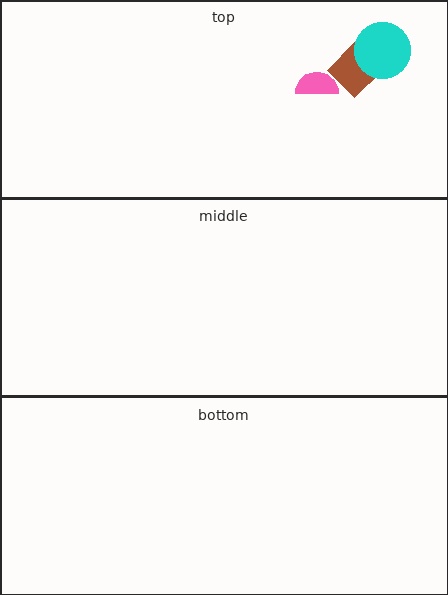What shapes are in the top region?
The pink semicircle, the brown diamond, the cyan circle.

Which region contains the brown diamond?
The top region.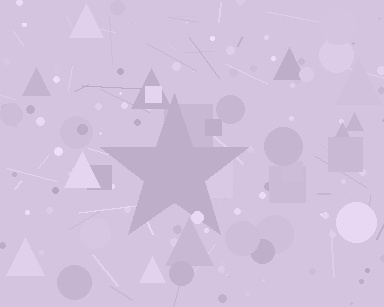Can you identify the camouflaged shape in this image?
The camouflaged shape is a star.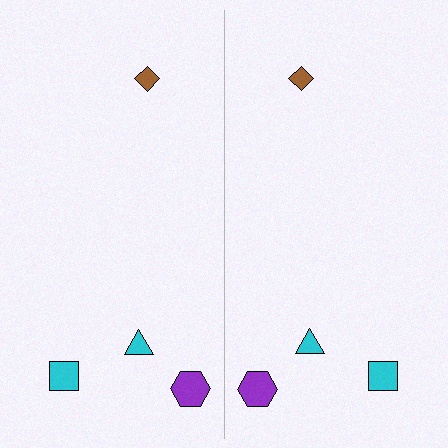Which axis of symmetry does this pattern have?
The pattern has a vertical axis of symmetry running through the center of the image.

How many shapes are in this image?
There are 8 shapes in this image.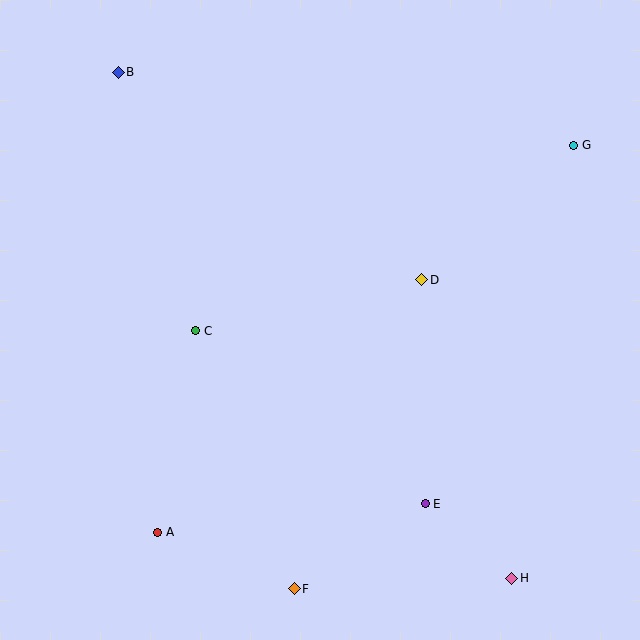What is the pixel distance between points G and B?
The distance between G and B is 462 pixels.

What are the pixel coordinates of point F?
Point F is at (294, 589).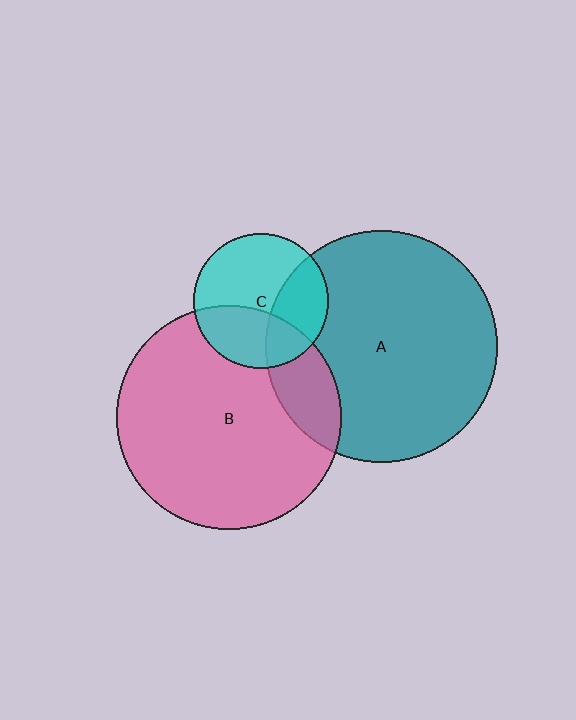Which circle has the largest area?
Circle A (teal).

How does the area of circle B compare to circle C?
Approximately 2.7 times.